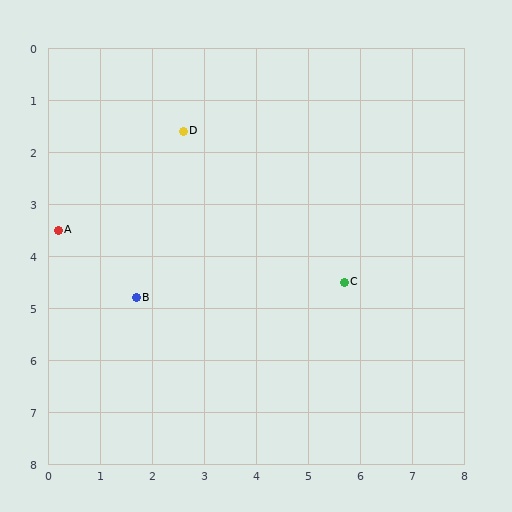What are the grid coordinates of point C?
Point C is at approximately (5.7, 4.5).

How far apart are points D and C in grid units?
Points D and C are about 4.2 grid units apart.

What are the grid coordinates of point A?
Point A is at approximately (0.2, 3.5).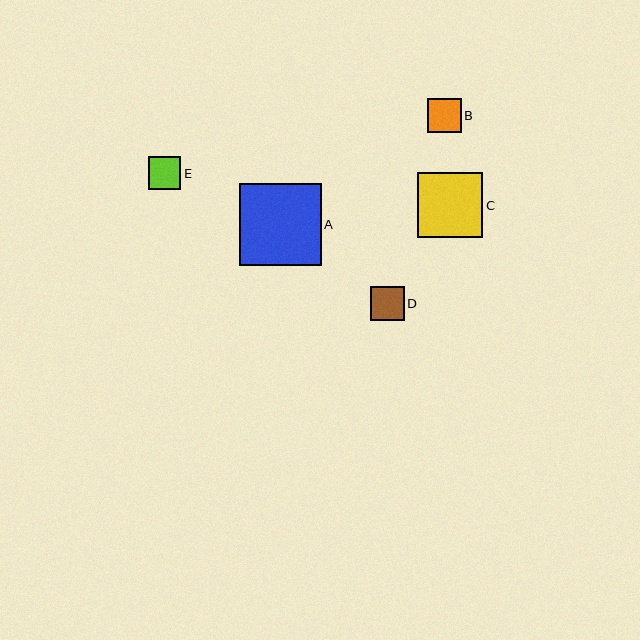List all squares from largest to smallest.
From largest to smallest: A, C, B, D, E.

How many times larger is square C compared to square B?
Square C is approximately 1.9 times the size of square B.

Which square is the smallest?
Square E is the smallest with a size of approximately 32 pixels.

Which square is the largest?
Square A is the largest with a size of approximately 82 pixels.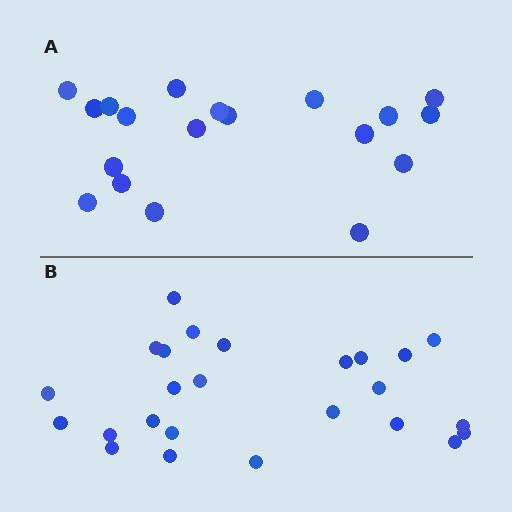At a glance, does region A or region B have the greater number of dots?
Region B (the bottom region) has more dots.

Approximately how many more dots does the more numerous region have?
Region B has about 6 more dots than region A.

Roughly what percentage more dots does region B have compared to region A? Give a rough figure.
About 30% more.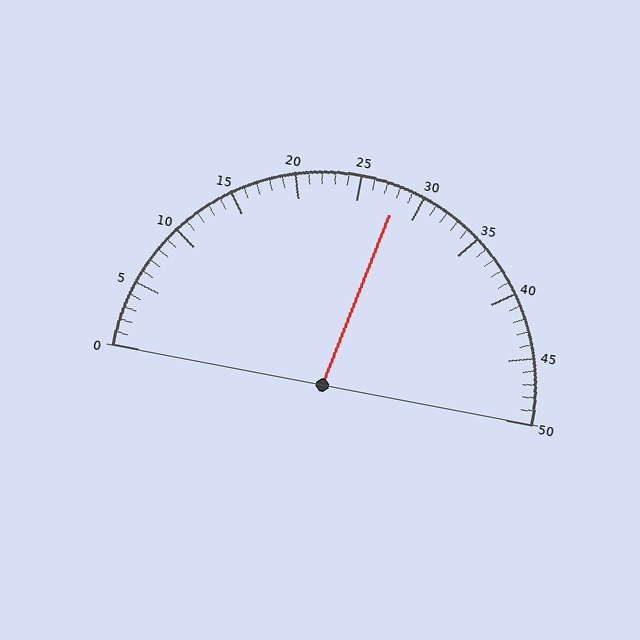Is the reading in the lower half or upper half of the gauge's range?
The reading is in the upper half of the range (0 to 50).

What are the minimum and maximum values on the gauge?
The gauge ranges from 0 to 50.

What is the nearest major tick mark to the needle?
The nearest major tick mark is 30.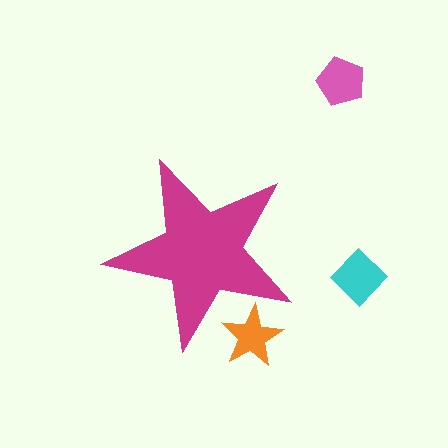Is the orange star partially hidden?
Yes, the orange star is partially hidden behind the magenta star.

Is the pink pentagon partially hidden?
No, the pink pentagon is fully visible.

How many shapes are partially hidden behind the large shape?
1 shape is partially hidden.